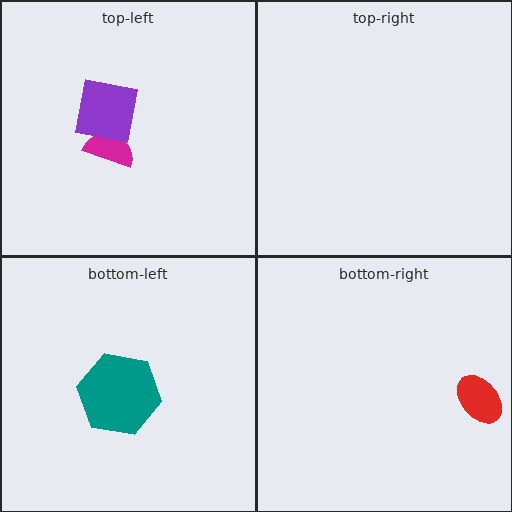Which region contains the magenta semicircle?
The top-left region.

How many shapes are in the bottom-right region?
1.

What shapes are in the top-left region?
The magenta semicircle, the purple square.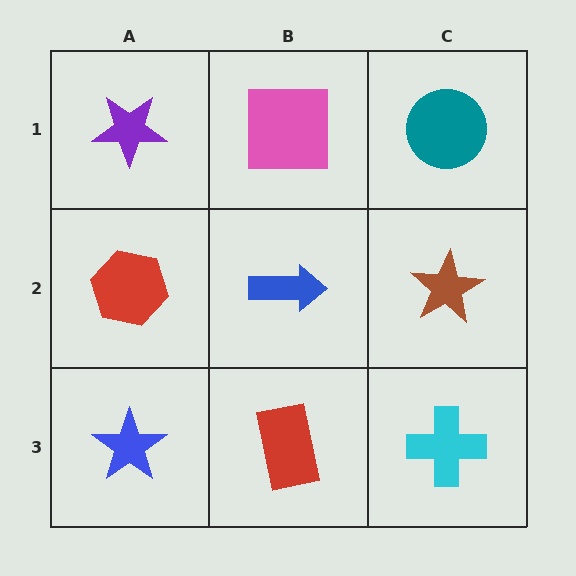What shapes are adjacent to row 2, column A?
A purple star (row 1, column A), a blue star (row 3, column A), a blue arrow (row 2, column B).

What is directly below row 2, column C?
A cyan cross.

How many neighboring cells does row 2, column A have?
3.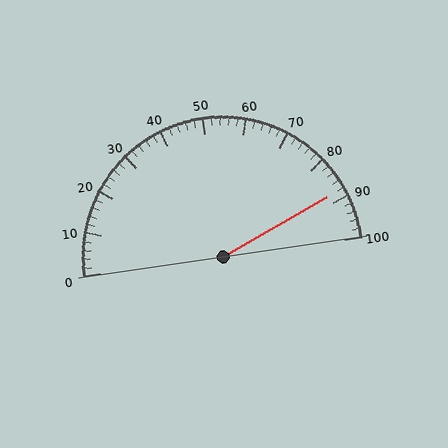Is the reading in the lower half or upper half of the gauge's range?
The reading is in the upper half of the range (0 to 100).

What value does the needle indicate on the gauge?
The needle indicates approximately 88.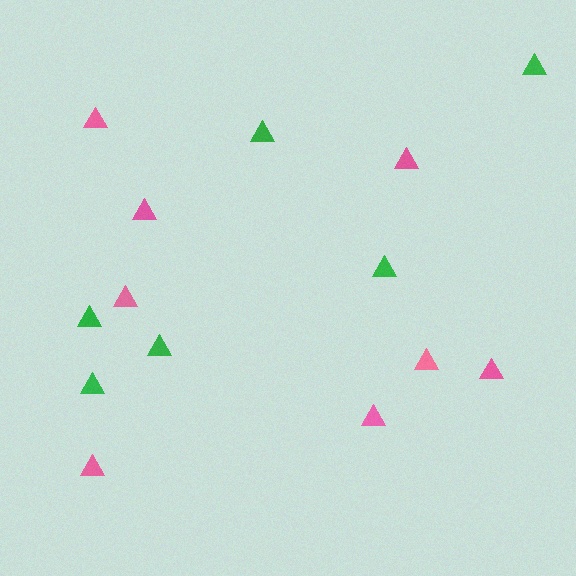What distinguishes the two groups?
There are 2 groups: one group of pink triangles (8) and one group of green triangles (6).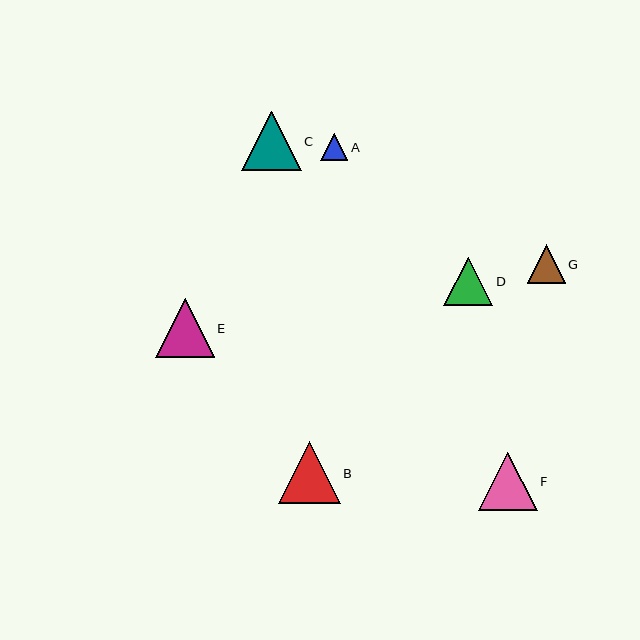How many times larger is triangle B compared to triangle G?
Triangle B is approximately 1.6 times the size of triangle G.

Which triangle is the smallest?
Triangle A is the smallest with a size of approximately 27 pixels.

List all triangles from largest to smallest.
From largest to smallest: B, C, E, F, D, G, A.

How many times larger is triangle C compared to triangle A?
Triangle C is approximately 2.2 times the size of triangle A.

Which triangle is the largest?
Triangle B is the largest with a size of approximately 62 pixels.